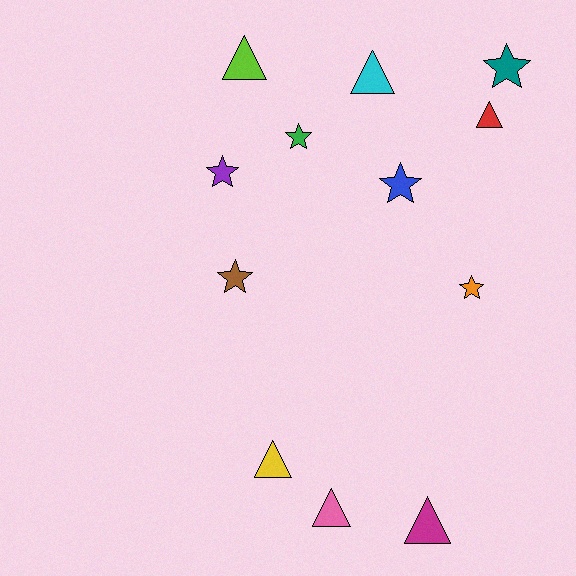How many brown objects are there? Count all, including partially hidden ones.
There is 1 brown object.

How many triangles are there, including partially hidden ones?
There are 6 triangles.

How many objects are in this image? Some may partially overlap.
There are 12 objects.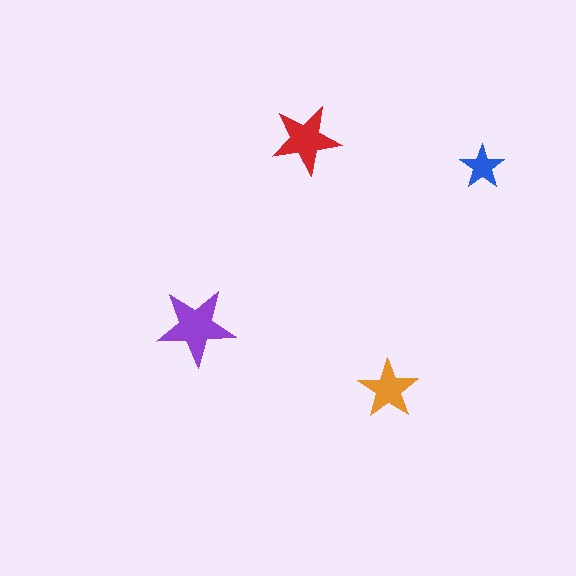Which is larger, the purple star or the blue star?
The purple one.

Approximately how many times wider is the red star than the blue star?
About 1.5 times wider.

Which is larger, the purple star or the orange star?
The purple one.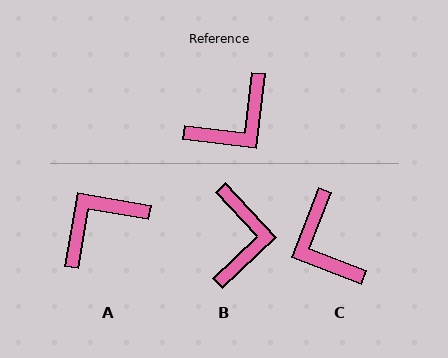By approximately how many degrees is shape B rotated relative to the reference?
Approximately 50 degrees counter-clockwise.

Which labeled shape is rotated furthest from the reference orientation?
A, about 177 degrees away.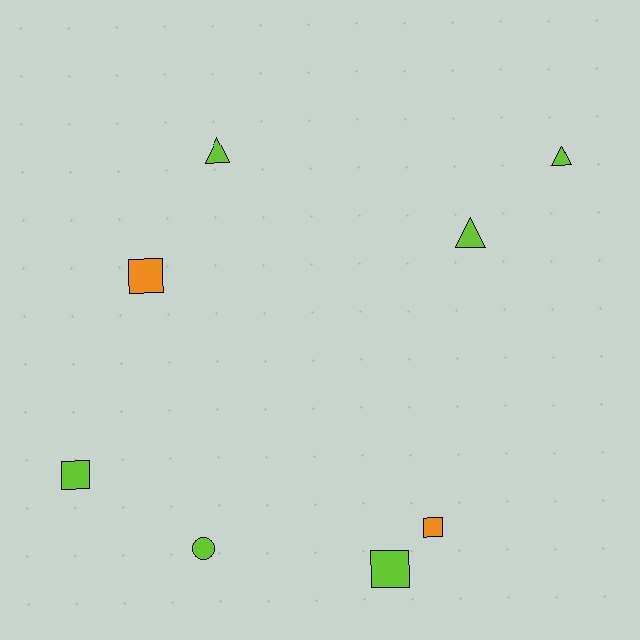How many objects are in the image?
There are 8 objects.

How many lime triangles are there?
There are 3 lime triangles.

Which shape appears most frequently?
Square, with 4 objects.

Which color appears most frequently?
Lime, with 6 objects.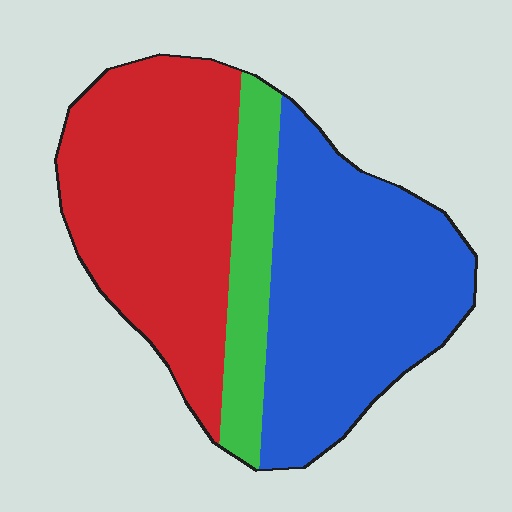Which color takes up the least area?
Green, at roughly 15%.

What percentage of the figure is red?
Red covers roughly 40% of the figure.